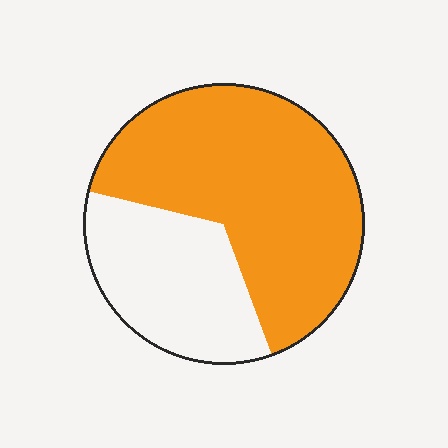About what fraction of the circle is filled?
About two thirds (2/3).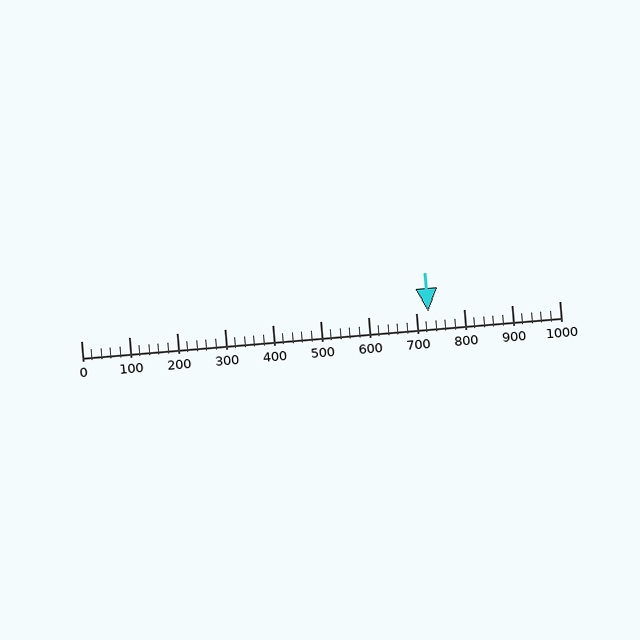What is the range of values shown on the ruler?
The ruler shows values from 0 to 1000.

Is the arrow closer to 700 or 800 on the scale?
The arrow is closer to 700.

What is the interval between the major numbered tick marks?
The major tick marks are spaced 100 units apart.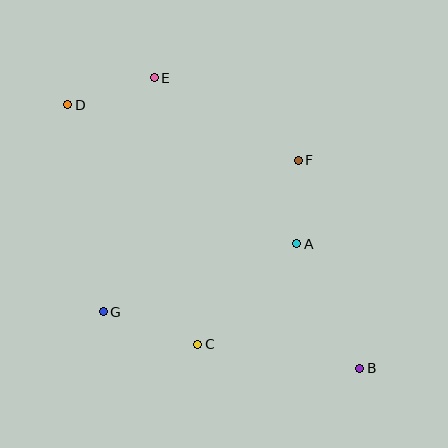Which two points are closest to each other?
Points A and F are closest to each other.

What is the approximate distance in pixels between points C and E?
The distance between C and E is approximately 271 pixels.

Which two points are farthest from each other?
Points B and D are farthest from each other.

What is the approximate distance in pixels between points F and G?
The distance between F and G is approximately 247 pixels.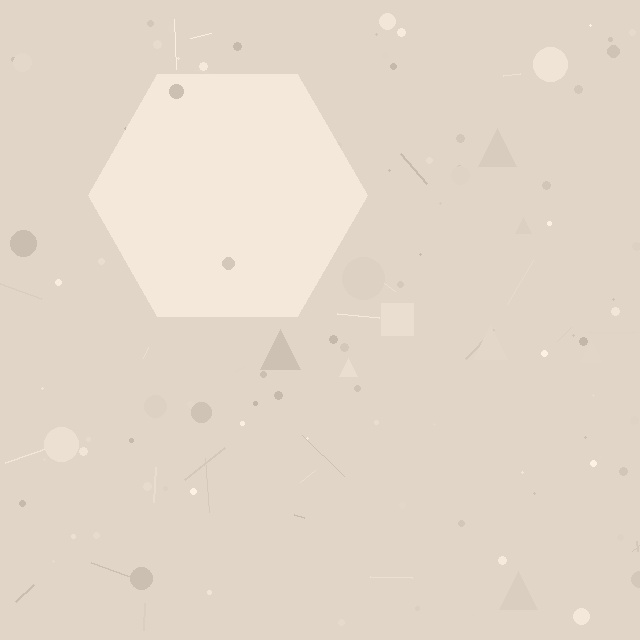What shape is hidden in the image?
A hexagon is hidden in the image.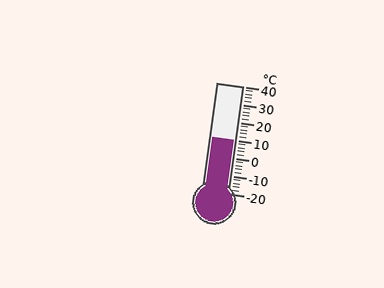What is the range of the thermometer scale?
The thermometer scale ranges from -20°C to 40°C.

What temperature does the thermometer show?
The thermometer shows approximately 10°C.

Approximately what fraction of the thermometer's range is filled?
The thermometer is filled to approximately 50% of its range.